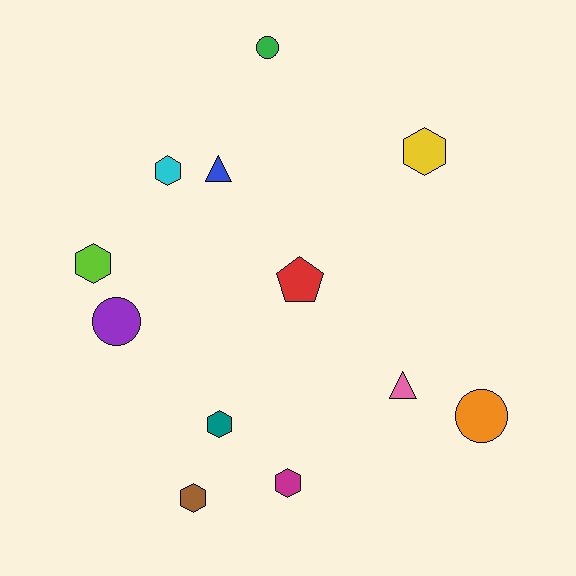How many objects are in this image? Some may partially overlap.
There are 12 objects.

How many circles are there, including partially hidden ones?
There are 3 circles.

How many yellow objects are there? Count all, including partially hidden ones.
There is 1 yellow object.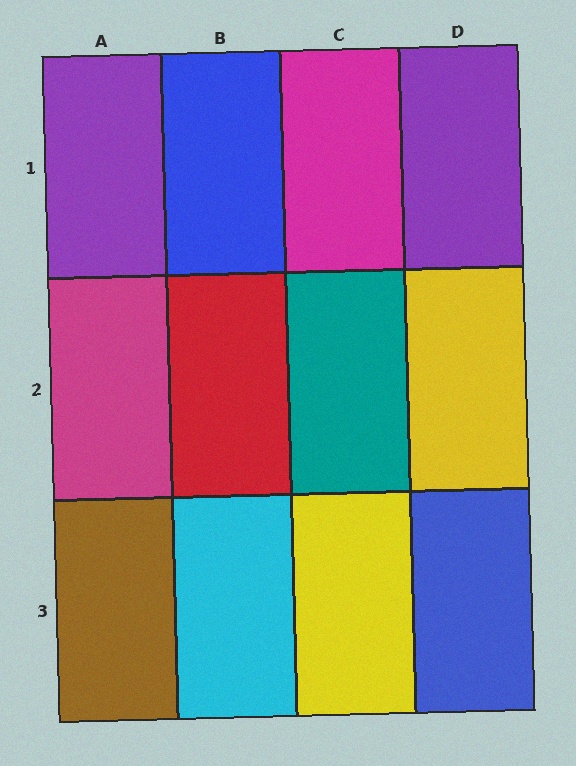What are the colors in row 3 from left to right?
Brown, cyan, yellow, blue.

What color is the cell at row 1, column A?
Purple.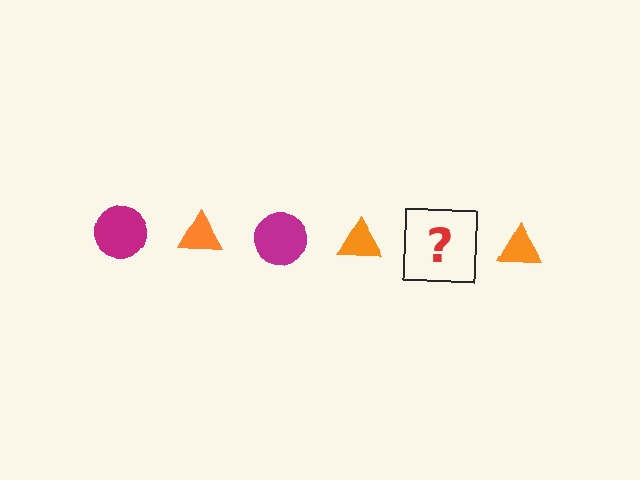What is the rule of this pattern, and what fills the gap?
The rule is that the pattern alternates between magenta circle and orange triangle. The gap should be filled with a magenta circle.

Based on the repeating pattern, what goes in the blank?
The blank should be a magenta circle.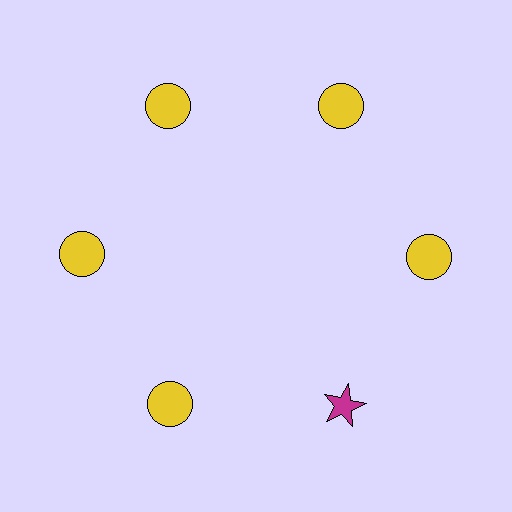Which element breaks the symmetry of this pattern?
The magenta star at roughly the 5 o'clock position breaks the symmetry. All other shapes are yellow circles.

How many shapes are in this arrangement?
There are 6 shapes arranged in a ring pattern.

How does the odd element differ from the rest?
It differs in both color (magenta instead of yellow) and shape (star instead of circle).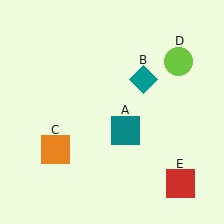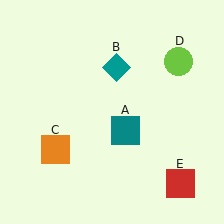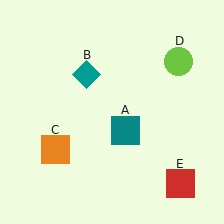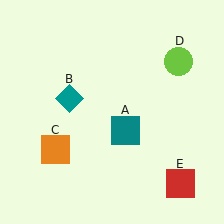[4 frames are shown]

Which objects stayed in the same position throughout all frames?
Teal square (object A) and orange square (object C) and lime circle (object D) and red square (object E) remained stationary.